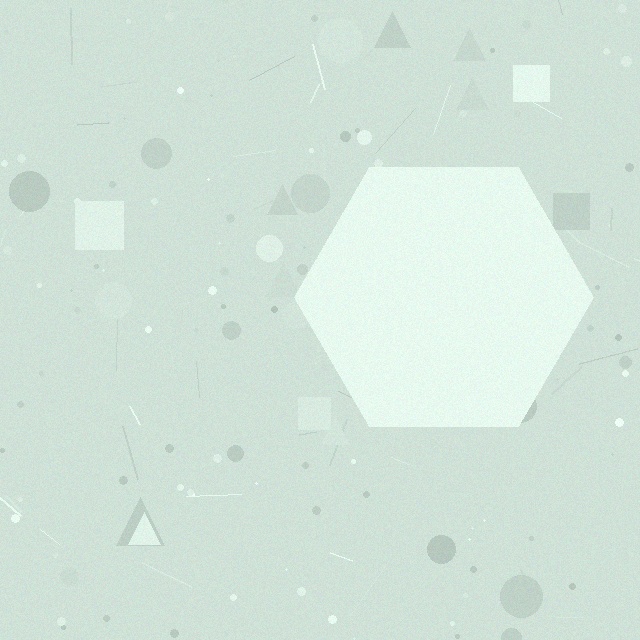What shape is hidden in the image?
A hexagon is hidden in the image.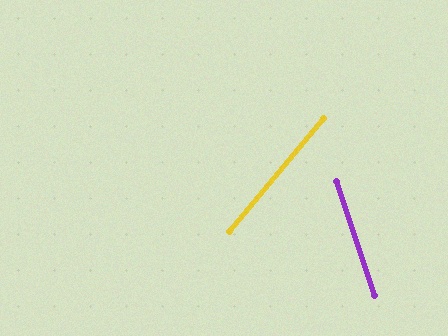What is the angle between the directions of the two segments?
Approximately 58 degrees.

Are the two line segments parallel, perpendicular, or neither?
Neither parallel nor perpendicular — they differ by about 58°.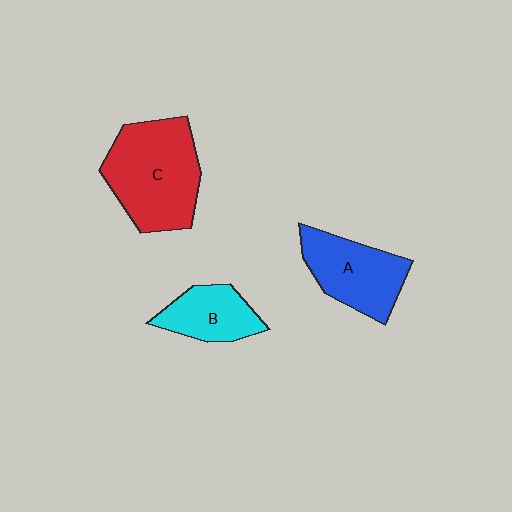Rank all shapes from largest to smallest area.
From largest to smallest: C (red), A (blue), B (cyan).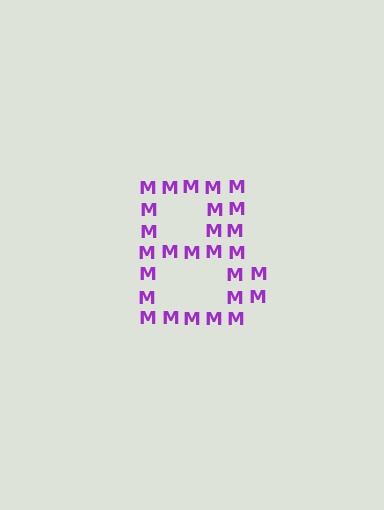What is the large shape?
The large shape is the letter B.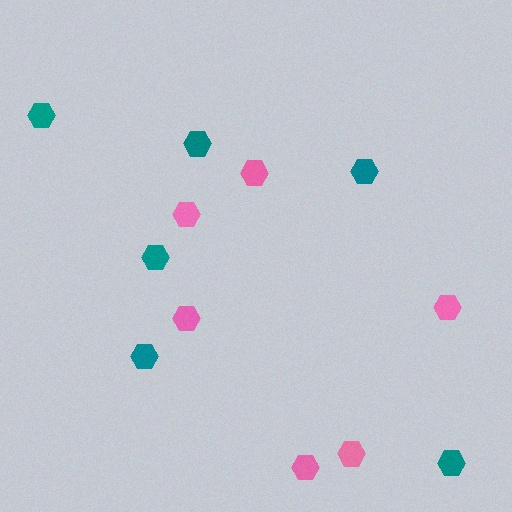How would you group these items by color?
There are 2 groups: one group of pink hexagons (6) and one group of teal hexagons (6).